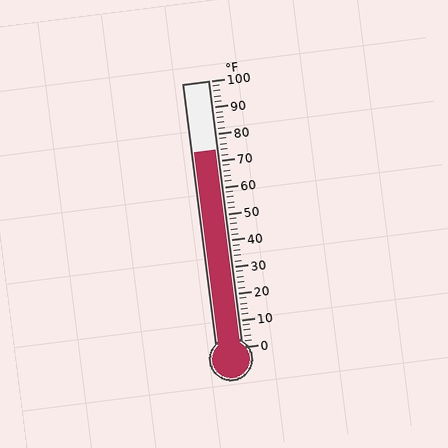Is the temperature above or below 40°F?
The temperature is above 40°F.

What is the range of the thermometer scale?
The thermometer scale ranges from 0°F to 100°F.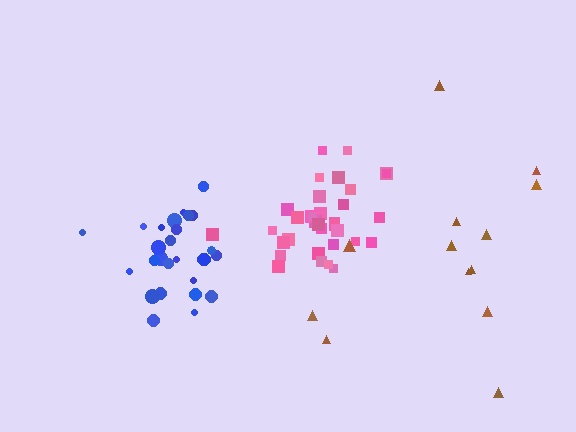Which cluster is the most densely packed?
Pink.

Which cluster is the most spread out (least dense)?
Brown.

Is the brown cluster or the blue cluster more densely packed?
Blue.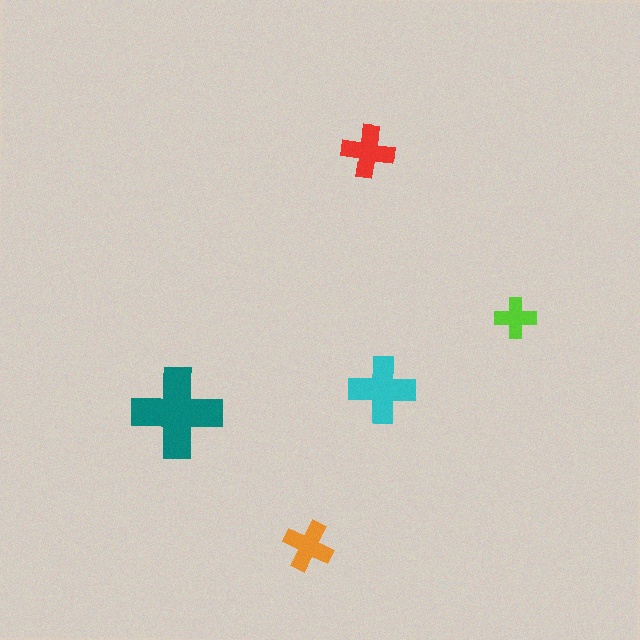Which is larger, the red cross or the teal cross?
The teal one.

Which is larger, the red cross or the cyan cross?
The cyan one.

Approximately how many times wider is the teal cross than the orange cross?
About 2 times wider.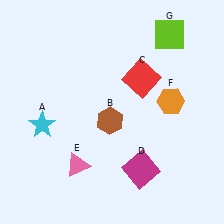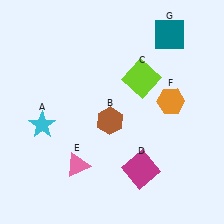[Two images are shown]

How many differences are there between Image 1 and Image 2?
There are 2 differences between the two images.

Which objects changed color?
C changed from red to lime. G changed from lime to teal.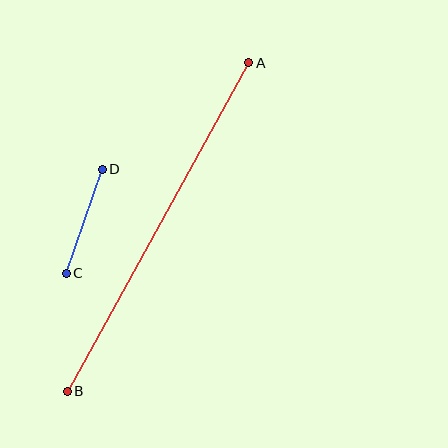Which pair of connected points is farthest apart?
Points A and B are farthest apart.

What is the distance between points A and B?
The distance is approximately 375 pixels.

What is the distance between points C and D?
The distance is approximately 110 pixels.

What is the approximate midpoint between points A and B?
The midpoint is at approximately (158, 227) pixels.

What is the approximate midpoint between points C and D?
The midpoint is at approximately (84, 221) pixels.